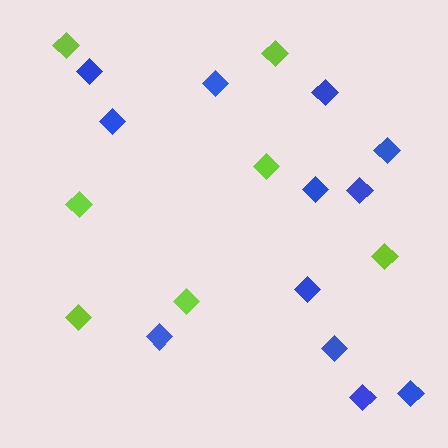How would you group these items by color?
There are 2 groups: one group of blue diamonds (12) and one group of lime diamonds (7).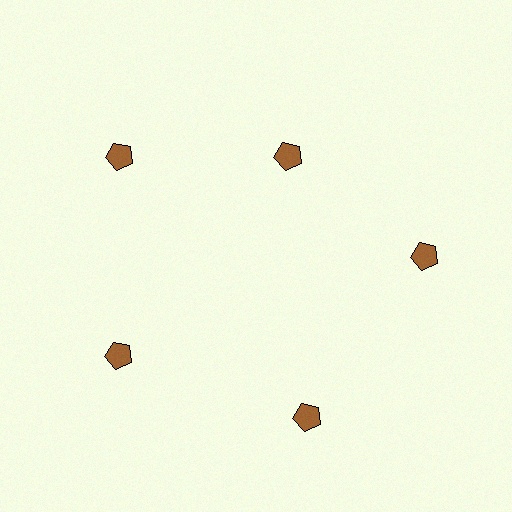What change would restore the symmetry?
The symmetry would be restored by moving it outward, back onto the ring so that all 5 pentagons sit at equal angles and equal distance from the center.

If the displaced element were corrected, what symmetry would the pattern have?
It would have 5-fold rotational symmetry — the pattern would map onto itself every 72 degrees.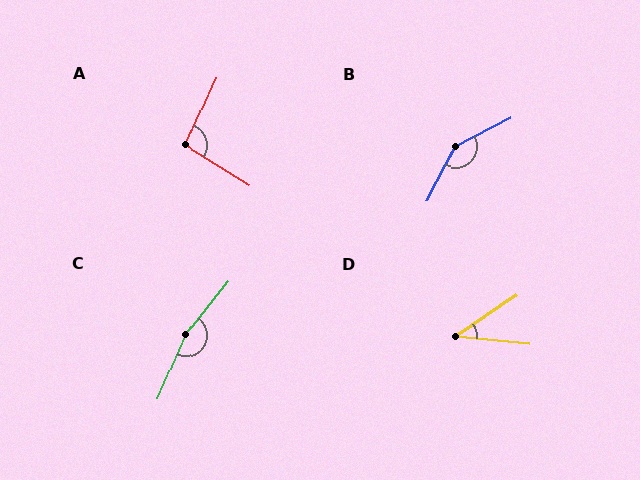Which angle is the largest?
C, at approximately 164 degrees.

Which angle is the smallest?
D, at approximately 40 degrees.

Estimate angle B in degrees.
Approximately 145 degrees.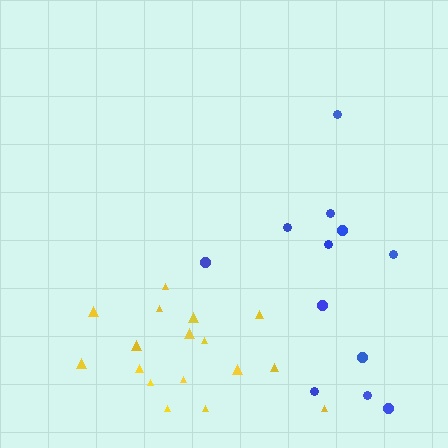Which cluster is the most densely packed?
Yellow.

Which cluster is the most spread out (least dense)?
Blue.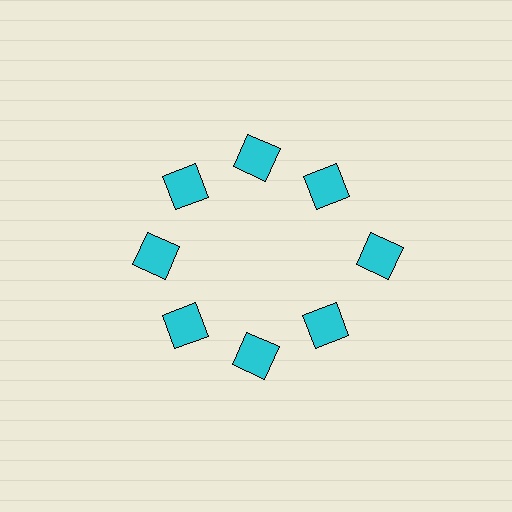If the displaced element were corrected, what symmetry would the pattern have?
It would have 8-fold rotational symmetry — the pattern would map onto itself every 45 degrees.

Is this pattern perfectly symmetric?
No. The 8 cyan squares are arranged in a ring, but one element near the 3 o'clock position is pushed outward from the center, breaking the 8-fold rotational symmetry.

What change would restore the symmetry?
The symmetry would be restored by moving it inward, back onto the ring so that all 8 squares sit at equal angles and equal distance from the center.